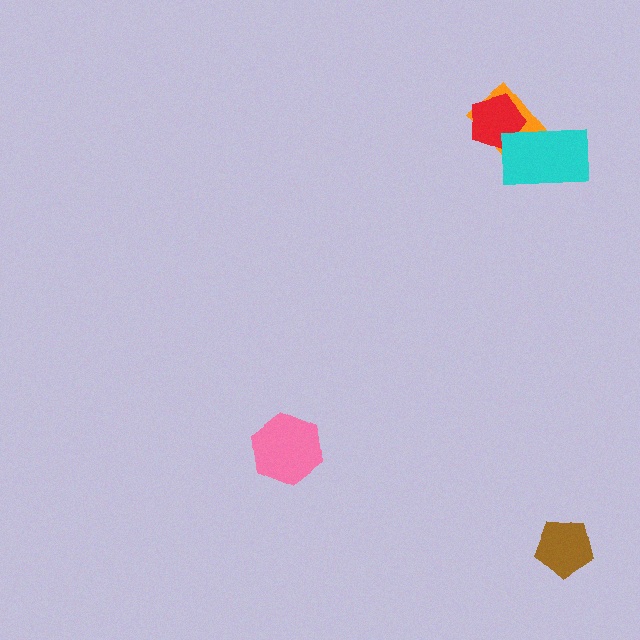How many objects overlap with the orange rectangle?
2 objects overlap with the orange rectangle.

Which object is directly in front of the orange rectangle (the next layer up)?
The red pentagon is directly in front of the orange rectangle.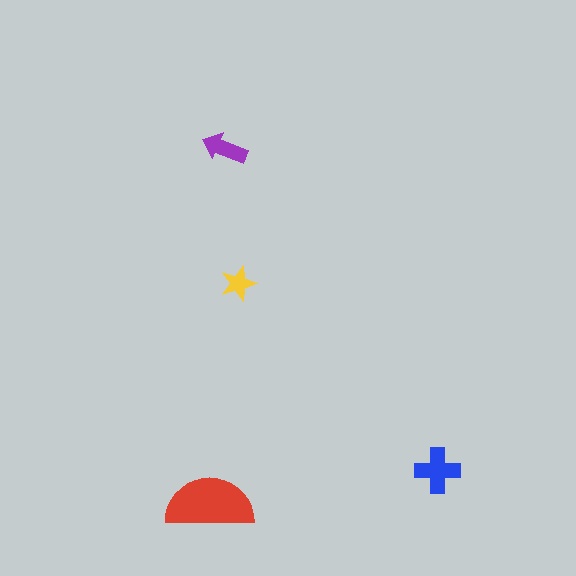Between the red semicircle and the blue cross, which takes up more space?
The red semicircle.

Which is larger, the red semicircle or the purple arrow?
The red semicircle.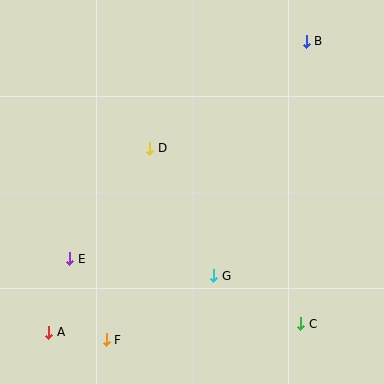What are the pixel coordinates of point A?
Point A is at (49, 332).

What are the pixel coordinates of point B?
Point B is at (306, 41).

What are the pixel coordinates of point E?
Point E is at (70, 259).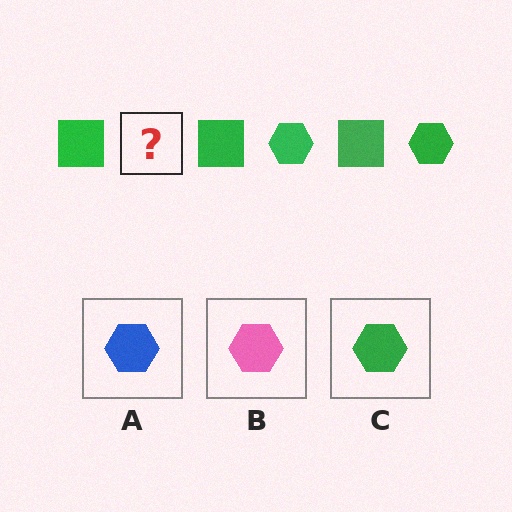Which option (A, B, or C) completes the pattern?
C.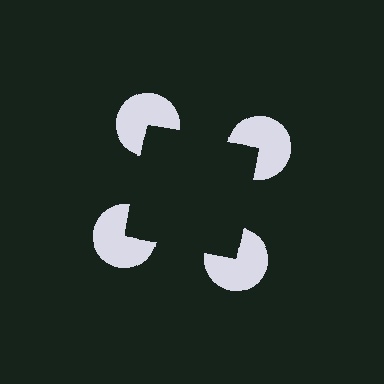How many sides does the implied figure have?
4 sides.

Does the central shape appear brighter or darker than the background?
It typically appears slightly darker than the background, even though no actual brightness change is drawn.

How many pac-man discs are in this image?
There are 4 — one at each vertex of the illusory square.